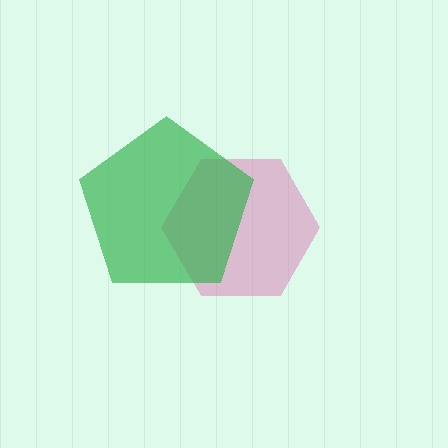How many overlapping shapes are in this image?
There are 2 overlapping shapes in the image.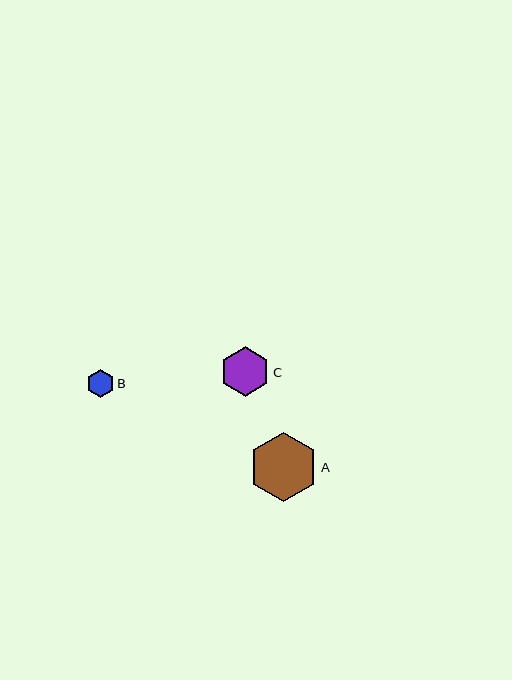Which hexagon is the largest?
Hexagon A is the largest with a size of approximately 69 pixels.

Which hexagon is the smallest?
Hexagon B is the smallest with a size of approximately 28 pixels.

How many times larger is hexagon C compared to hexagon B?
Hexagon C is approximately 1.8 times the size of hexagon B.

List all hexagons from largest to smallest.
From largest to smallest: A, C, B.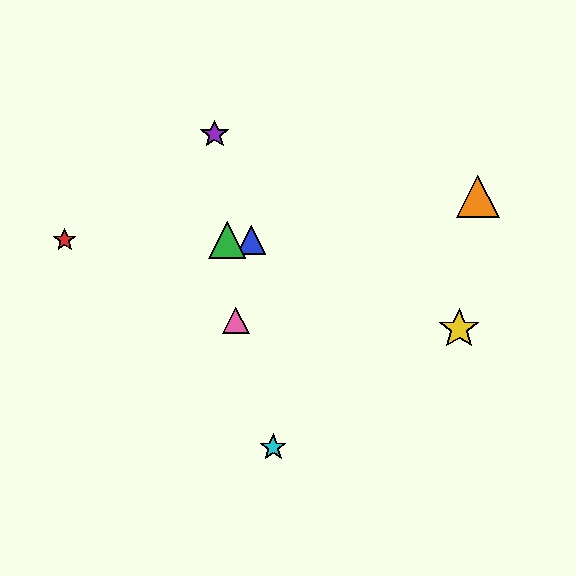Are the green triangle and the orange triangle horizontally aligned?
No, the green triangle is at y≈240 and the orange triangle is at y≈196.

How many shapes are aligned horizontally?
3 shapes (the red star, the blue triangle, the green triangle) are aligned horizontally.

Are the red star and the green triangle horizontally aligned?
Yes, both are at y≈240.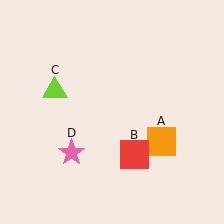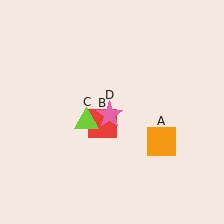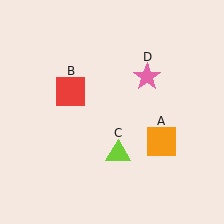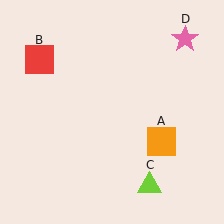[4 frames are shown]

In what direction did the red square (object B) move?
The red square (object B) moved up and to the left.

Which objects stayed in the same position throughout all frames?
Orange square (object A) remained stationary.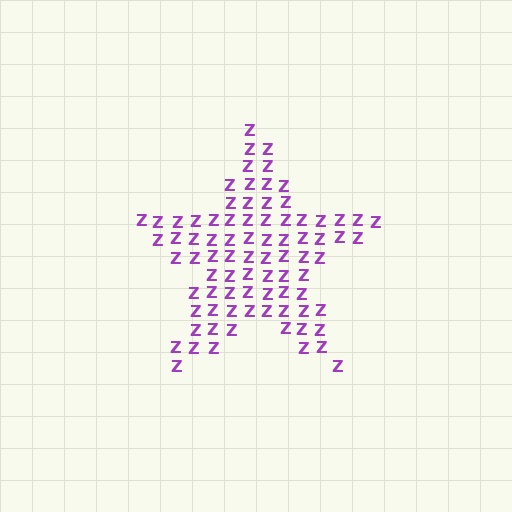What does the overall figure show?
The overall figure shows a star.